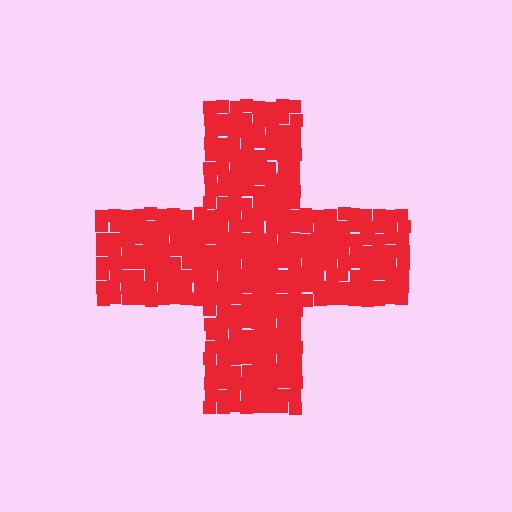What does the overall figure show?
The overall figure shows a cross.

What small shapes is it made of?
It is made of small squares.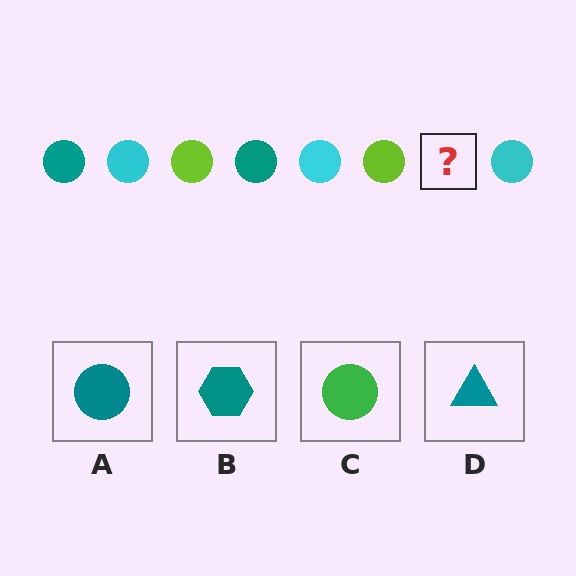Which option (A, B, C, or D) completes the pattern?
A.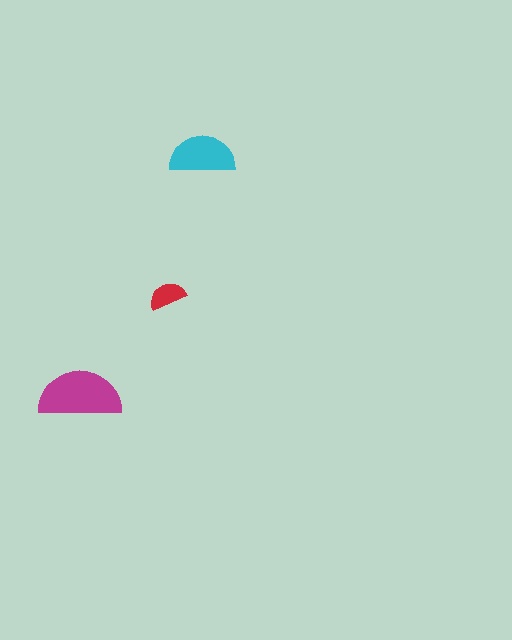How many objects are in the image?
There are 3 objects in the image.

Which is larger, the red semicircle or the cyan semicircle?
The cyan one.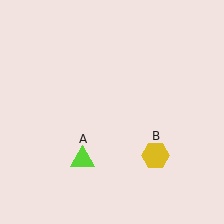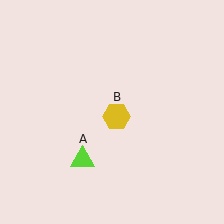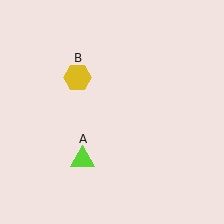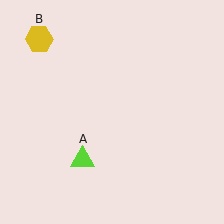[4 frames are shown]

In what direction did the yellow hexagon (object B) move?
The yellow hexagon (object B) moved up and to the left.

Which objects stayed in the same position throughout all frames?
Lime triangle (object A) remained stationary.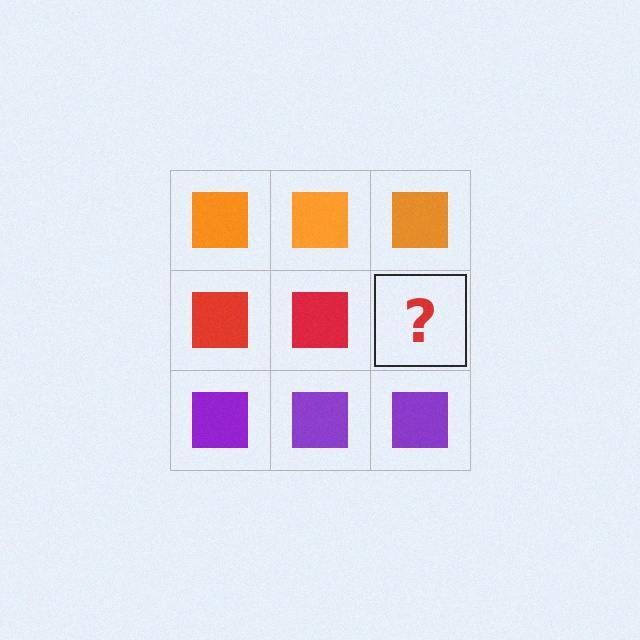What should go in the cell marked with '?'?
The missing cell should contain a red square.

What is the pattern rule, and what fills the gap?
The rule is that each row has a consistent color. The gap should be filled with a red square.